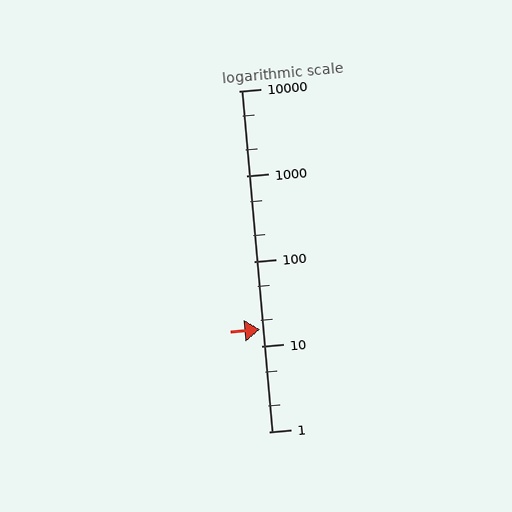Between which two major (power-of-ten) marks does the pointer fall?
The pointer is between 10 and 100.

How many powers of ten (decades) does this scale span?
The scale spans 4 decades, from 1 to 10000.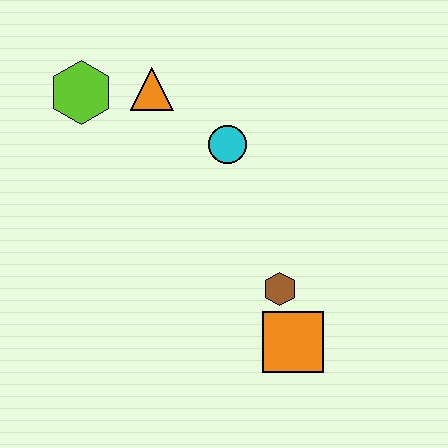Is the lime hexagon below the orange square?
No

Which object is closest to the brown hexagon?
The orange square is closest to the brown hexagon.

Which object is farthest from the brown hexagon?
The lime hexagon is farthest from the brown hexagon.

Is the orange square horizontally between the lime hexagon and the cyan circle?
No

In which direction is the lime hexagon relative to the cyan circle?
The lime hexagon is to the left of the cyan circle.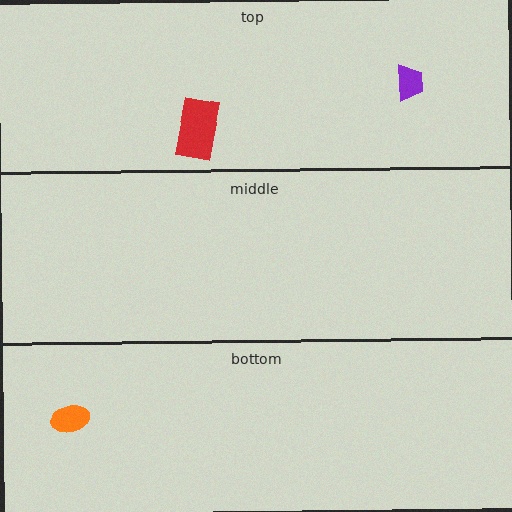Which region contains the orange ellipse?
The bottom region.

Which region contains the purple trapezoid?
The top region.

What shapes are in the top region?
The red rectangle, the purple trapezoid.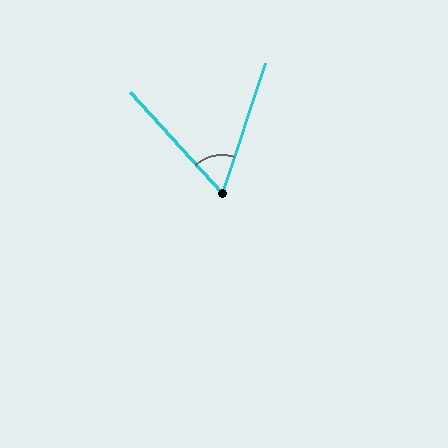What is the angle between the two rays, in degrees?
Approximately 60 degrees.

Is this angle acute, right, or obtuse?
It is acute.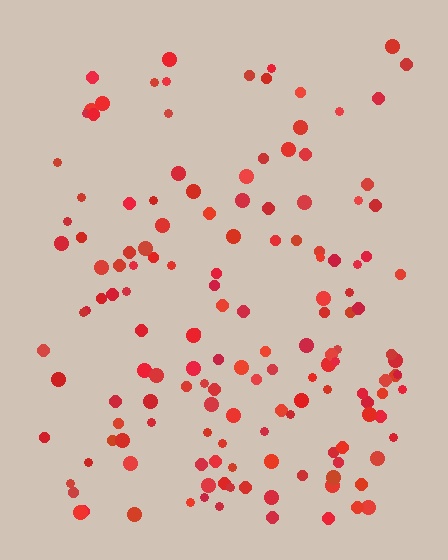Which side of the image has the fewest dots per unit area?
The top.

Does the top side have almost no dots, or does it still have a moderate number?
Still a moderate number, just noticeably fewer than the bottom.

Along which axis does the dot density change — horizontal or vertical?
Vertical.